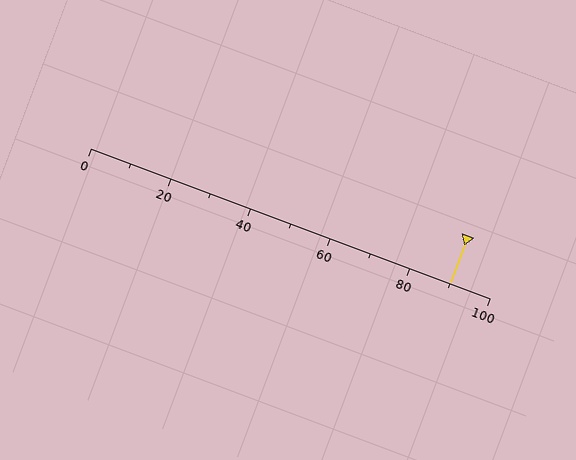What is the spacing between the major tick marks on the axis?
The major ticks are spaced 20 apart.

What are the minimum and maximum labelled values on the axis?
The axis runs from 0 to 100.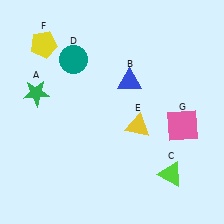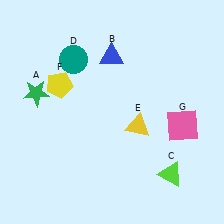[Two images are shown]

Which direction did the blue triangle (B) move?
The blue triangle (B) moved up.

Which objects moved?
The objects that moved are: the blue triangle (B), the yellow pentagon (F).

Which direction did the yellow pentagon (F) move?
The yellow pentagon (F) moved down.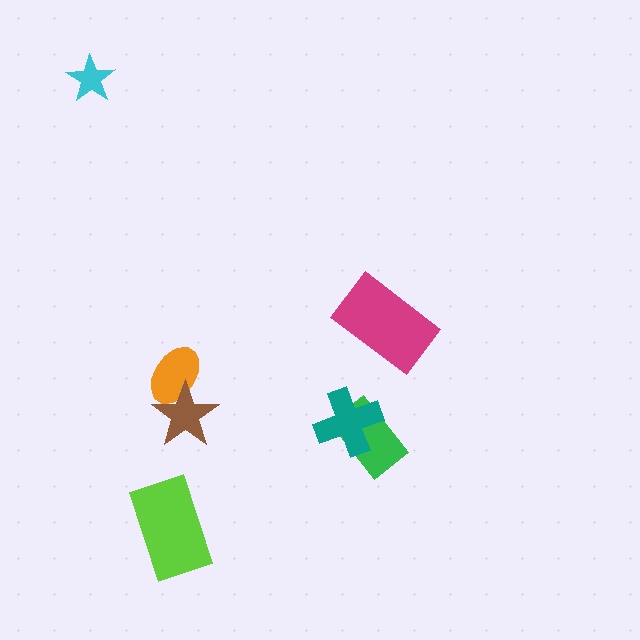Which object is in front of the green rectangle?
The teal cross is in front of the green rectangle.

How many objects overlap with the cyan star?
0 objects overlap with the cyan star.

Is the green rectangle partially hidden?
Yes, it is partially covered by another shape.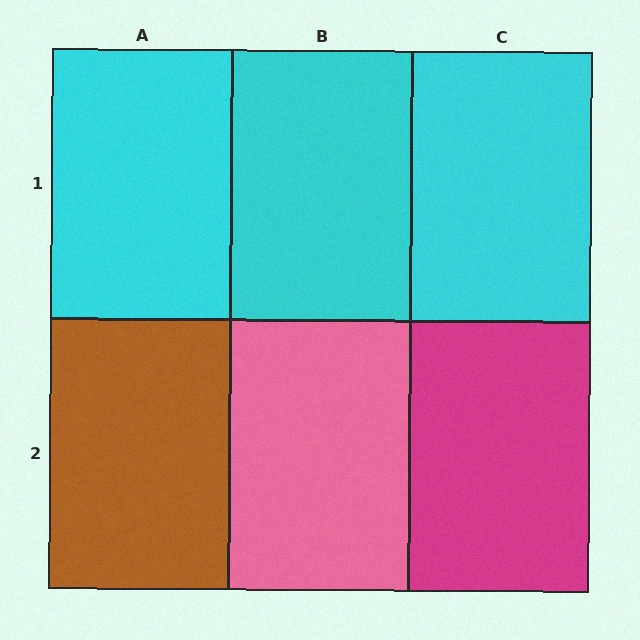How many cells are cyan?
3 cells are cyan.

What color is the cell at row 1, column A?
Cyan.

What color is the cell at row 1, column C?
Cyan.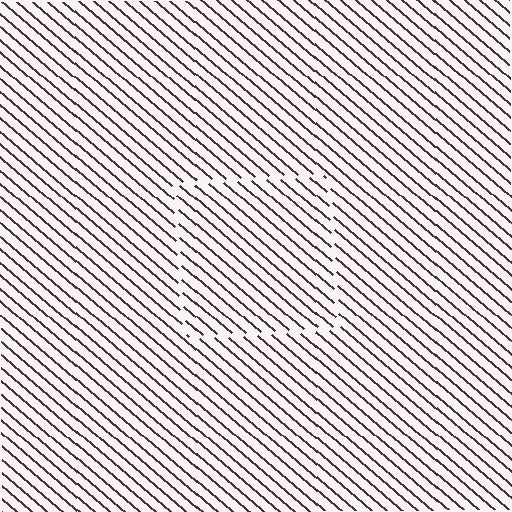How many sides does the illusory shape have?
4 sides — the line-ends trace a square.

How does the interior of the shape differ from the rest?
The interior of the shape contains the same grating, shifted by half a period — the contour is defined by the phase discontinuity where line-ends from the inner and outer gratings abut.